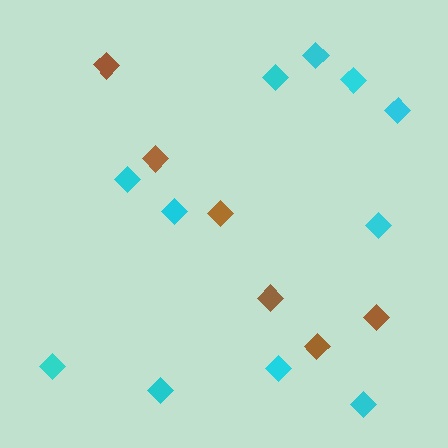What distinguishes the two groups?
There are 2 groups: one group of brown diamonds (6) and one group of cyan diamonds (11).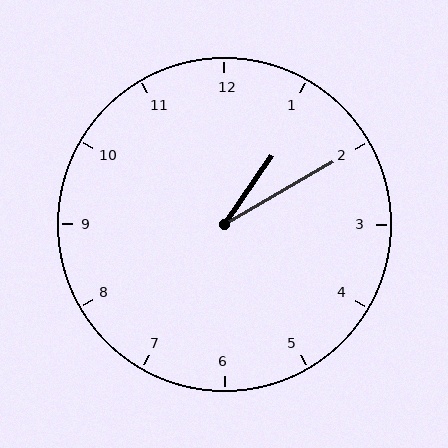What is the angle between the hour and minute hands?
Approximately 25 degrees.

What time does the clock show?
1:10.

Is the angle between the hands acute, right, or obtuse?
It is acute.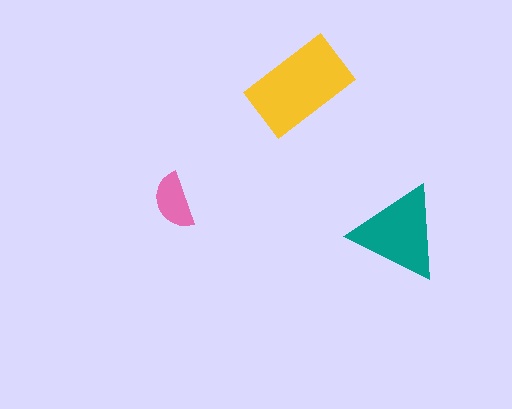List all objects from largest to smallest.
The yellow rectangle, the teal triangle, the pink semicircle.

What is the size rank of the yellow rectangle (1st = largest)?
1st.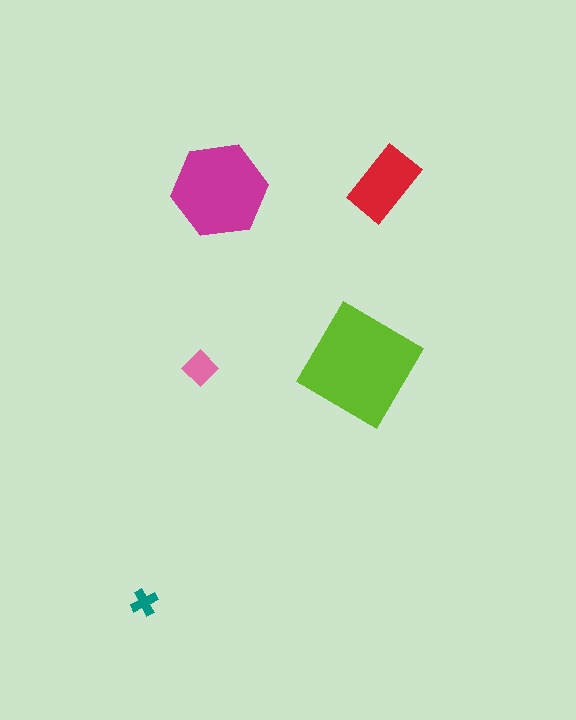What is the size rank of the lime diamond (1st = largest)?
1st.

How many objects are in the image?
There are 5 objects in the image.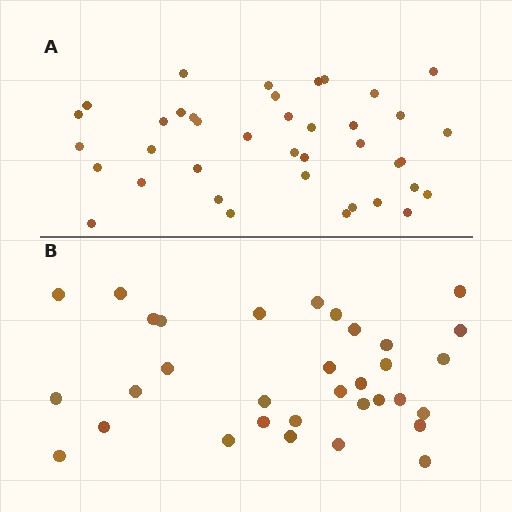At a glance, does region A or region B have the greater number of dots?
Region A (the top region) has more dots.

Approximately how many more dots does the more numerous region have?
Region A has about 6 more dots than region B.